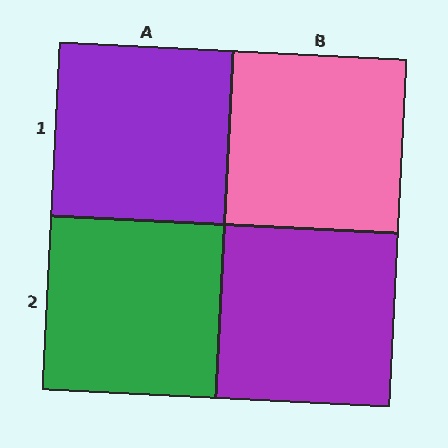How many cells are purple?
2 cells are purple.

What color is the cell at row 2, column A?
Green.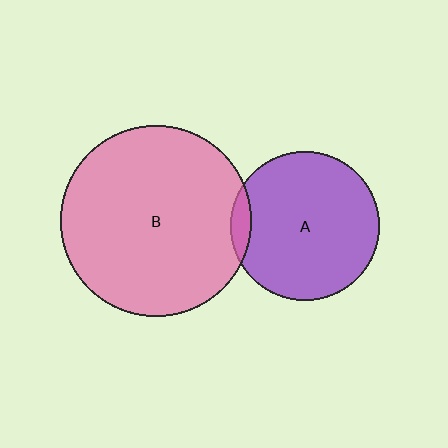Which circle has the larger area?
Circle B (pink).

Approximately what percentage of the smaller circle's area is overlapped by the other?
Approximately 5%.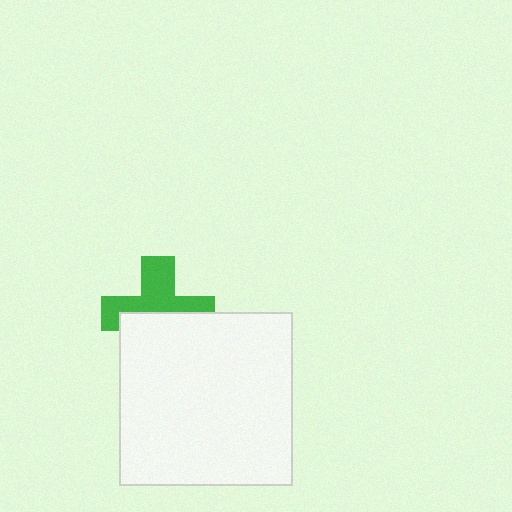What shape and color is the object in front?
The object in front is a white square.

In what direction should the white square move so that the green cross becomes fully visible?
The white square should move down. That is the shortest direction to clear the overlap and leave the green cross fully visible.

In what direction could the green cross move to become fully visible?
The green cross could move up. That would shift it out from behind the white square entirely.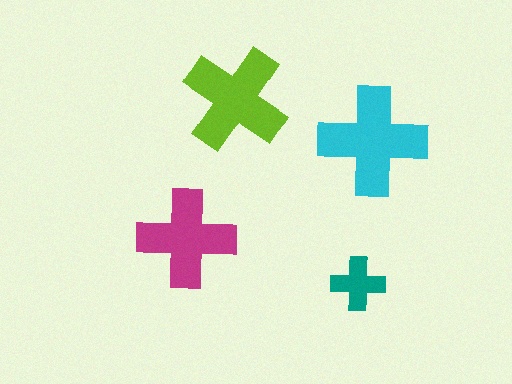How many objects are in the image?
There are 4 objects in the image.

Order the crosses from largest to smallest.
the cyan one, the lime one, the magenta one, the teal one.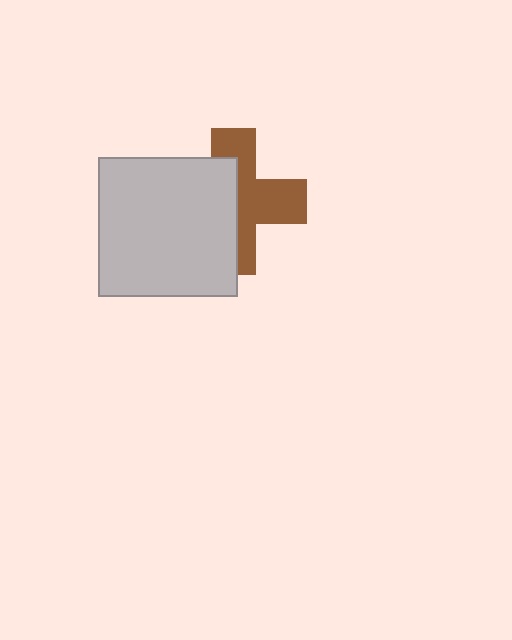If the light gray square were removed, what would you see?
You would see the complete brown cross.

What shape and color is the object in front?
The object in front is a light gray square.